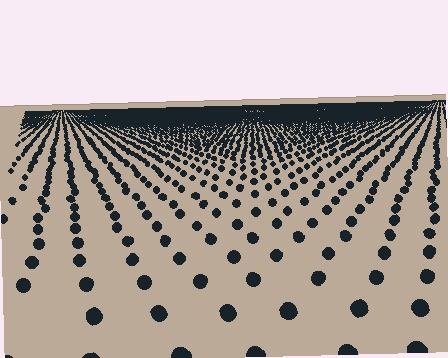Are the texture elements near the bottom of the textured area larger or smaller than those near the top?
Larger. Near the bottom, elements are closer to the viewer and appear at a bigger on-screen size.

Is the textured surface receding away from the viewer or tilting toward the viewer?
The surface is receding away from the viewer. Texture elements get smaller and denser toward the top.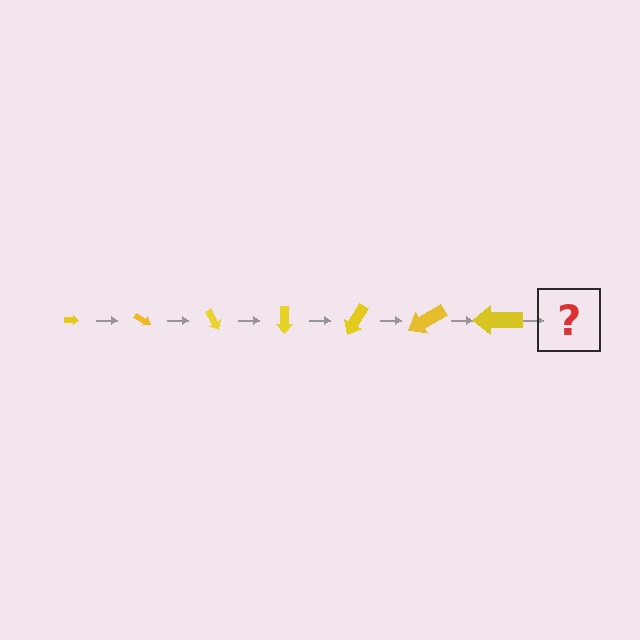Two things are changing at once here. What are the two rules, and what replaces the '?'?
The two rules are that the arrow grows larger each step and it rotates 30 degrees each step. The '?' should be an arrow, larger than the previous one and rotated 210 degrees from the start.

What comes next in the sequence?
The next element should be an arrow, larger than the previous one and rotated 210 degrees from the start.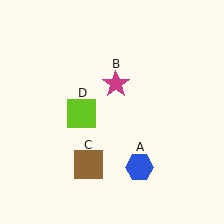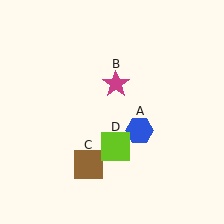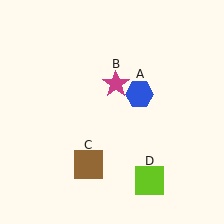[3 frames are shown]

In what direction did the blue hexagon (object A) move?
The blue hexagon (object A) moved up.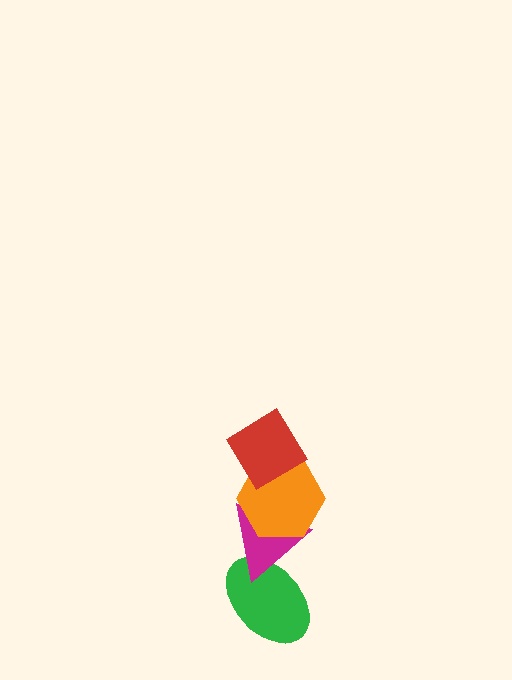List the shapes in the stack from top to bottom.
From top to bottom: the red diamond, the orange hexagon, the magenta triangle, the green ellipse.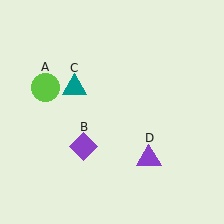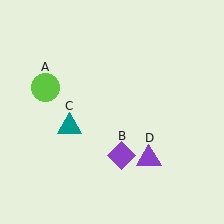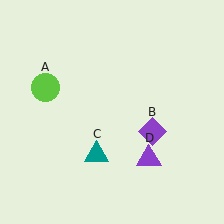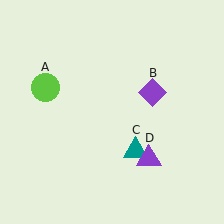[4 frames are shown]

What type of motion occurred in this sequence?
The purple diamond (object B), teal triangle (object C) rotated counterclockwise around the center of the scene.